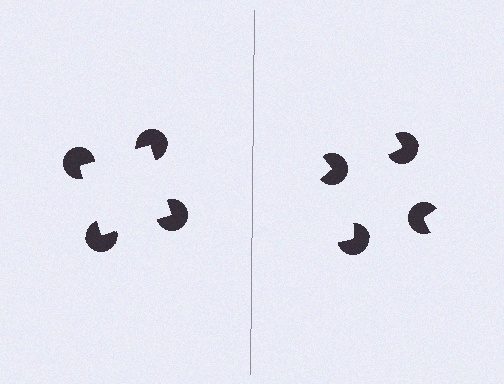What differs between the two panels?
The pac-man discs are positioned identically on both sides; only the wedge orientations differ. On the left they align to a square; on the right they are misaligned.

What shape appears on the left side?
An illusory square.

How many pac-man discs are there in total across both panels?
8 — 4 on each side.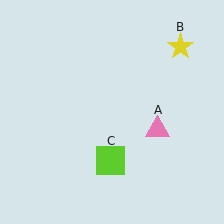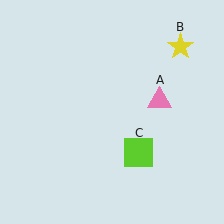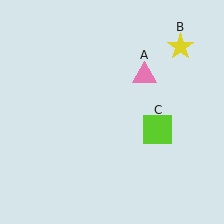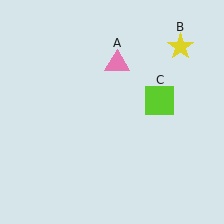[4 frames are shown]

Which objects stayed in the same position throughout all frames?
Yellow star (object B) remained stationary.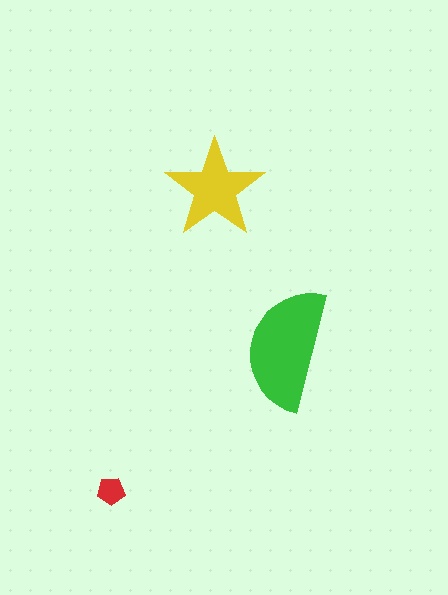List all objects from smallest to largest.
The red pentagon, the yellow star, the green semicircle.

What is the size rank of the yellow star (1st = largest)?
2nd.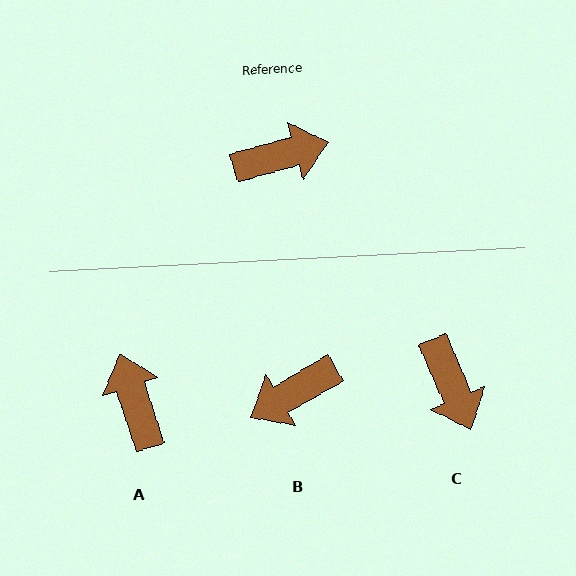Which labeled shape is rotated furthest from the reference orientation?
B, about 165 degrees away.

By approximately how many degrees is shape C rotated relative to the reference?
Approximately 82 degrees clockwise.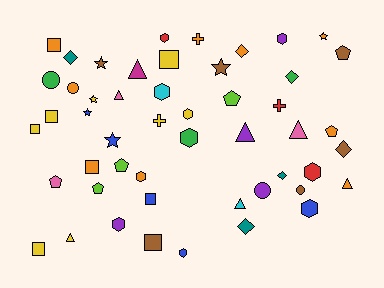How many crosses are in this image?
There are 3 crosses.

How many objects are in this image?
There are 50 objects.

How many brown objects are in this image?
There are 6 brown objects.